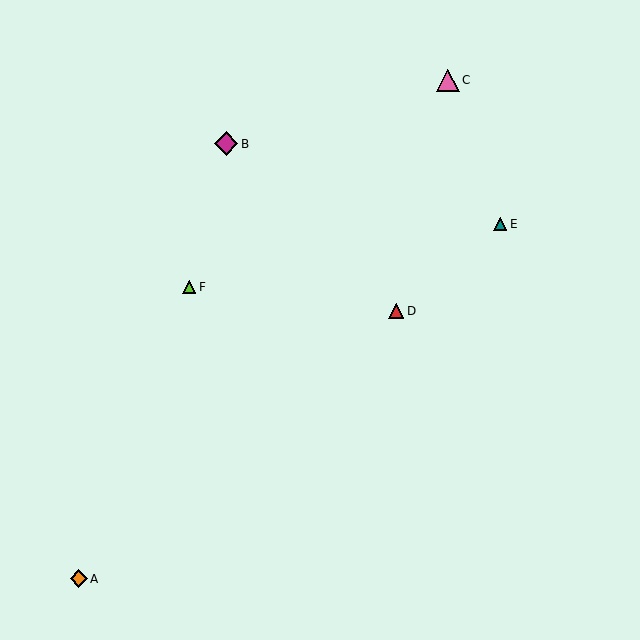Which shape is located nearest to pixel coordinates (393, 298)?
The red triangle (labeled D) at (396, 311) is nearest to that location.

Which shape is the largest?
The magenta diamond (labeled B) is the largest.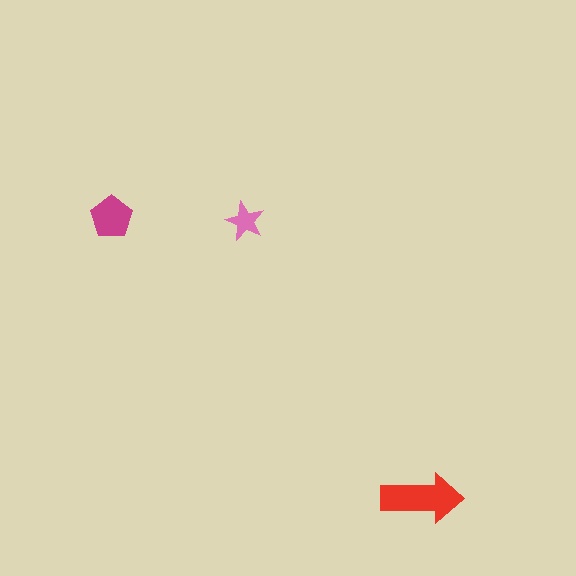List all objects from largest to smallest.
The red arrow, the magenta pentagon, the pink star.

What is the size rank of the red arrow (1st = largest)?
1st.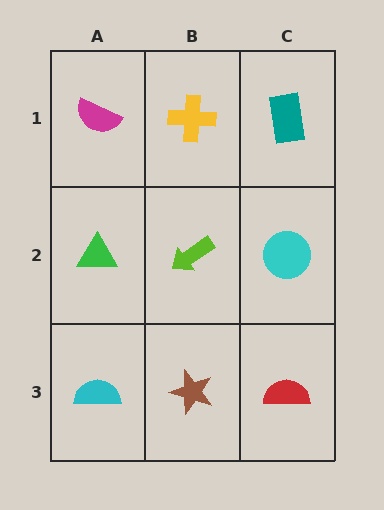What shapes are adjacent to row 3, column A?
A green triangle (row 2, column A), a brown star (row 3, column B).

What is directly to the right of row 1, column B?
A teal rectangle.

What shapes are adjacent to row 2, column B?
A yellow cross (row 1, column B), a brown star (row 3, column B), a green triangle (row 2, column A), a cyan circle (row 2, column C).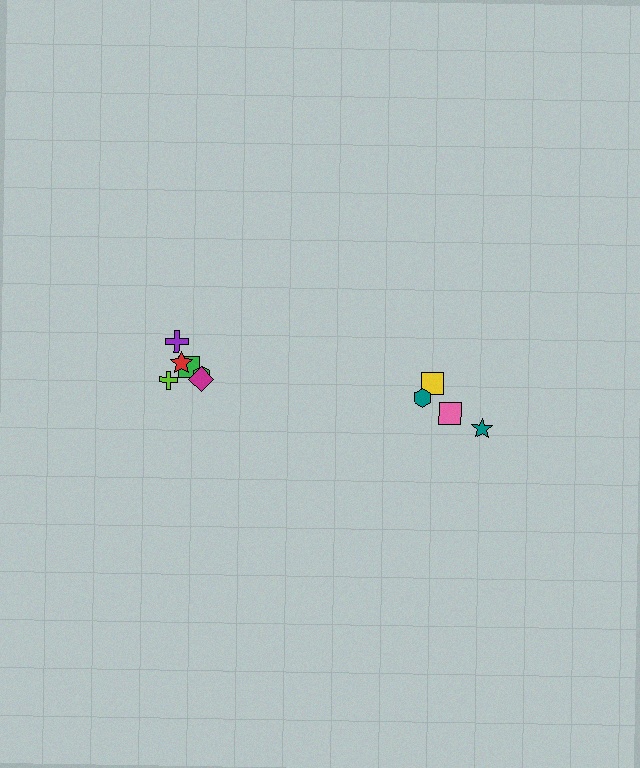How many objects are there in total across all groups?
There are 10 objects.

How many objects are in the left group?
There are 6 objects.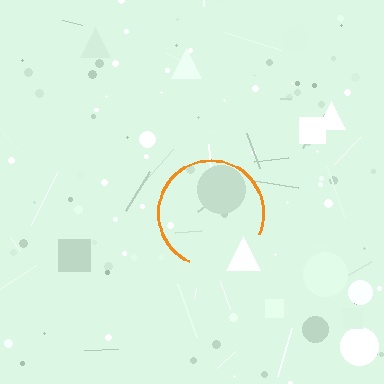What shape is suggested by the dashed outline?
The dashed outline suggests a circle.